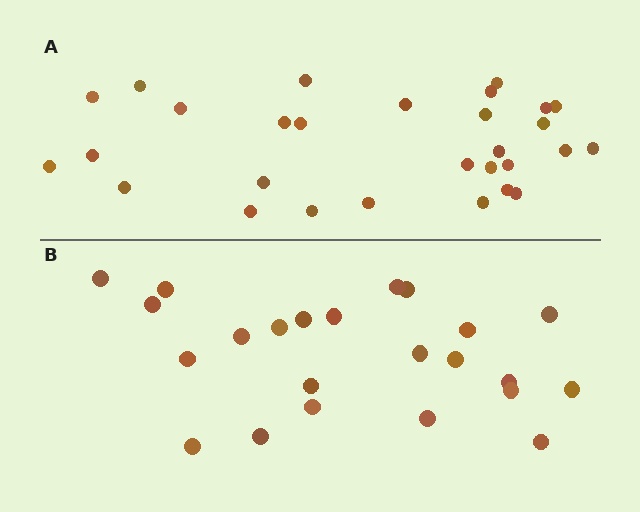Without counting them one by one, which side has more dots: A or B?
Region A (the top region) has more dots.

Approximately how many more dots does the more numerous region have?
Region A has about 6 more dots than region B.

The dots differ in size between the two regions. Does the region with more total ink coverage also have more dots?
No. Region B has more total ink coverage because its dots are larger, but region A actually contains more individual dots. Total area can be misleading — the number of items is what matters here.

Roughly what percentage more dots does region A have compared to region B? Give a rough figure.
About 25% more.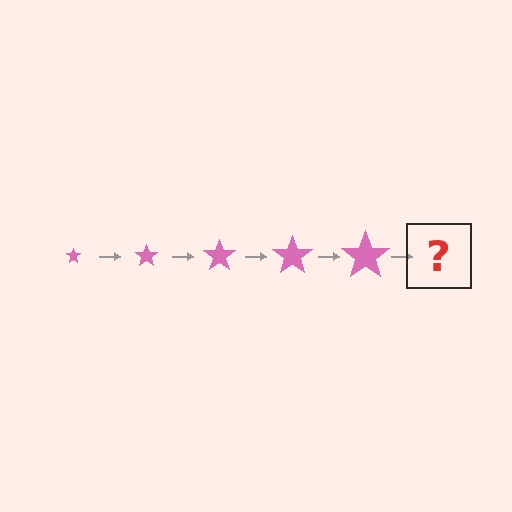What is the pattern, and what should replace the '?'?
The pattern is that the star gets progressively larger each step. The '?' should be a pink star, larger than the previous one.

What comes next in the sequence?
The next element should be a pink star, larger than the previous one.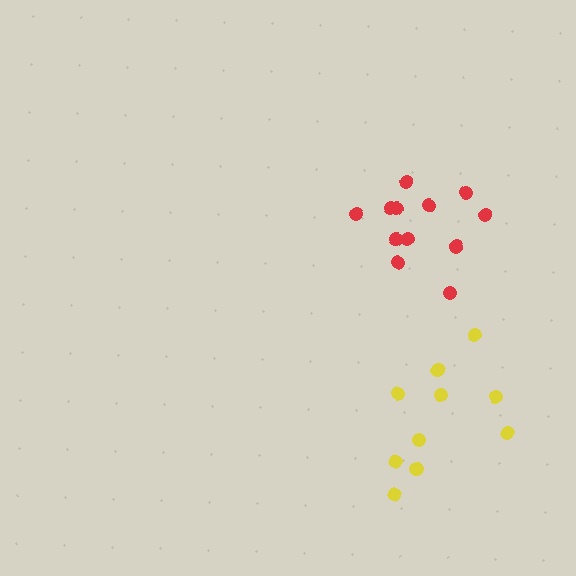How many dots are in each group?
Group 1: 12 dots, Group 2: 10 dots (22 total).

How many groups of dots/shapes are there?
There are 2 groups.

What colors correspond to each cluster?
The clusters are colored: red, yellow.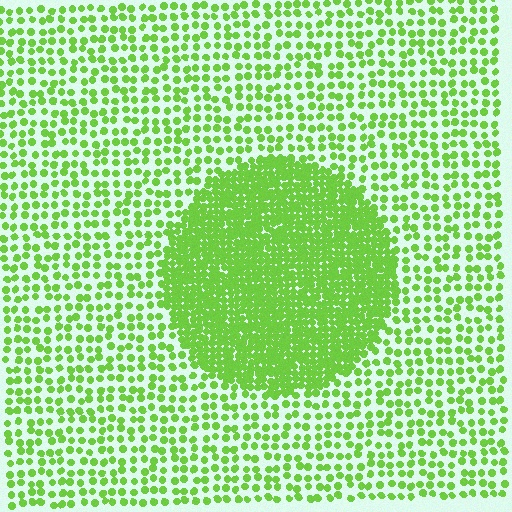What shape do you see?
I see a circle.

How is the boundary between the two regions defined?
The boundary is defined by a change in element density (approximately 2.7x ratio). All elements are the same color, size, and shape.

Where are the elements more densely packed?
The elements are more densely packed inside the circle boundary.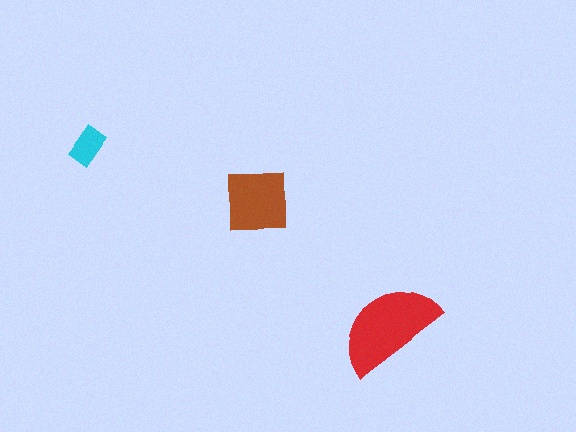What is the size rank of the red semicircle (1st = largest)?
1st.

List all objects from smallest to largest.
The cyan rectangle, the brown square, the red semicircle.